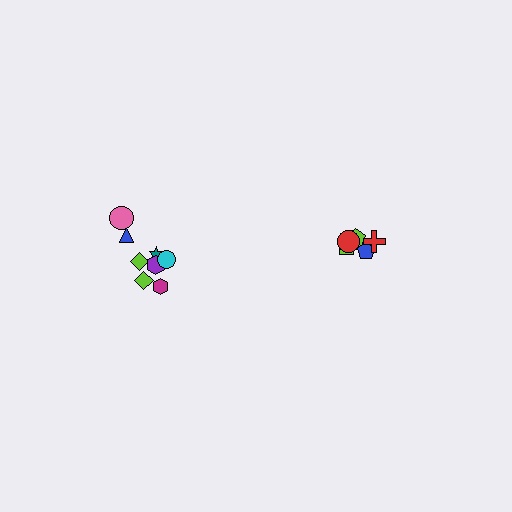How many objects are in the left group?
There are 8 objects.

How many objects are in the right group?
There are 5 objects.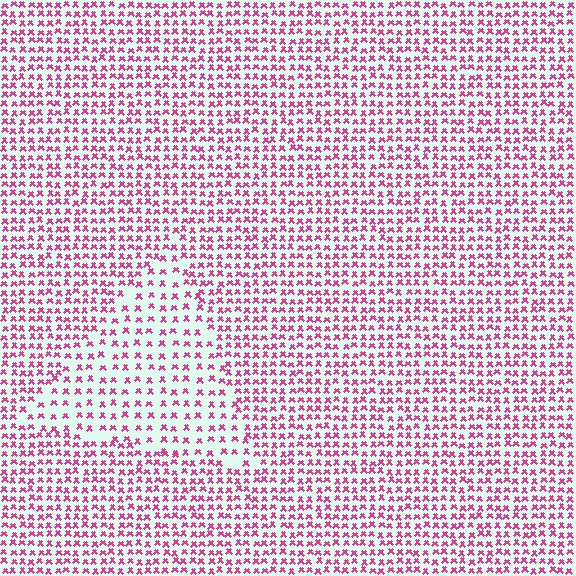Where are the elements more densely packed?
The elements are more densely packed outside the triangle boundary.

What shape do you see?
I see a triangle.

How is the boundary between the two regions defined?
The boundary is defined by a change in element density (approximately 1.8x ratio). All elements are the same color, size, and shape.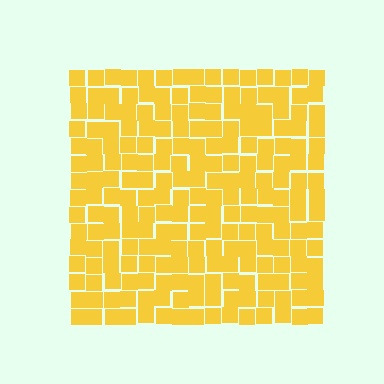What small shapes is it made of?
It is made of small squares.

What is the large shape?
The large shape is a square.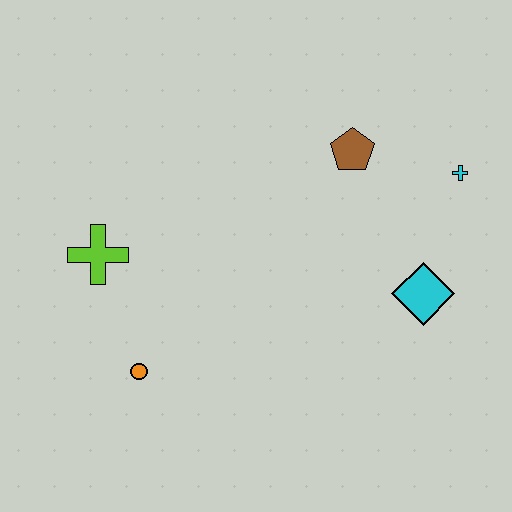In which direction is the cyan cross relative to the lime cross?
The cyan cross is to the right of the lime cross.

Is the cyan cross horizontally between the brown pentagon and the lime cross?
No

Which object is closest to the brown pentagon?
The cyan cross is closest to the brown pentagon.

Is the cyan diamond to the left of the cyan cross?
Yes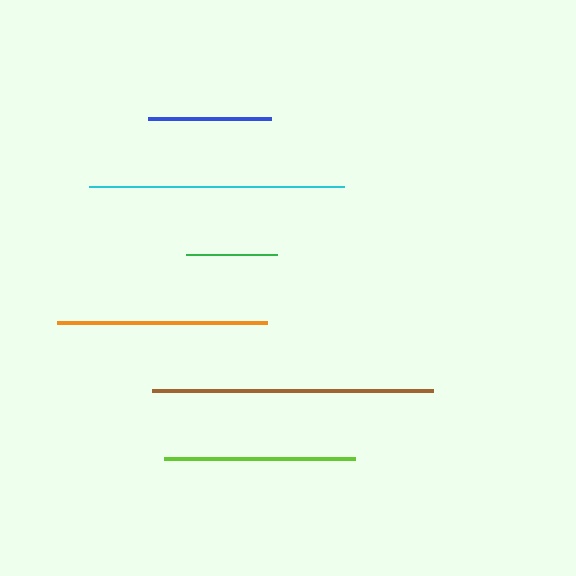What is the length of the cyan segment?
The cyan segment is approximately 255 pixels long.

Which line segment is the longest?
The brown line is the longest at approximately 281 pixels.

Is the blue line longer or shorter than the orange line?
The orange line is longer than the blue line.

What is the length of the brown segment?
The brown segment is approximately 281 pixels long.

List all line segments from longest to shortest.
From longest to shortest: brown, cyan, orange, lime, blue, green.